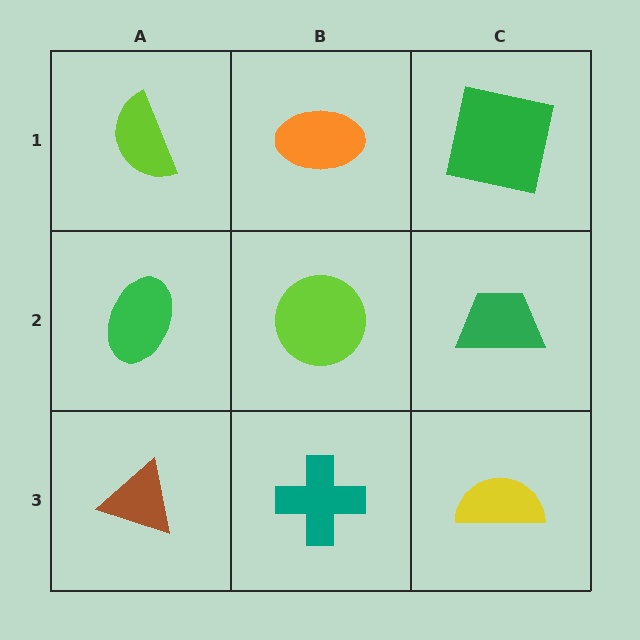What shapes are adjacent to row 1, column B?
A lime circle (row 2, column B), a lime semicircle (row 1, column A), a green square (row 1, column C).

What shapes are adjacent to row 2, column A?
A lime semicircle (row 1, column A), a brown triangle (row 3, column A), a lime circle (row 2, column B).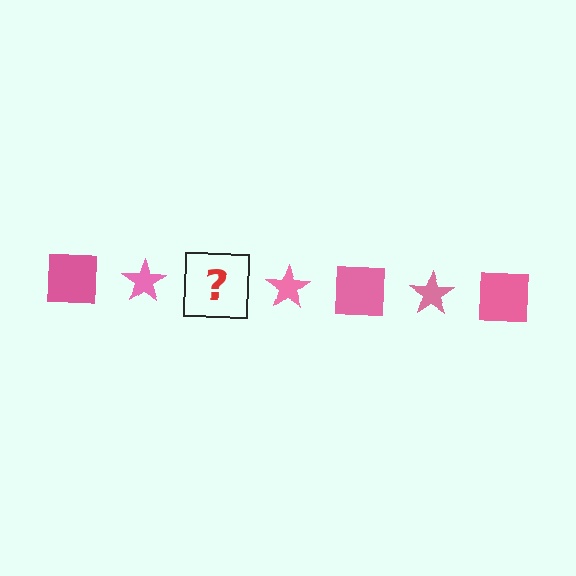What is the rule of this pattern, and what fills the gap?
The rule is that the pattern cycles through square, star shapes in pink. The gap should be filled with a pink square.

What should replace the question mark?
The question mark should be replaced with a pink square.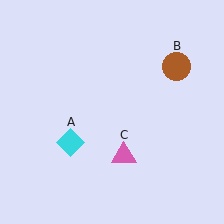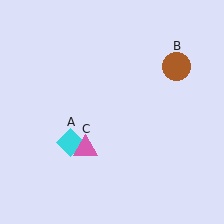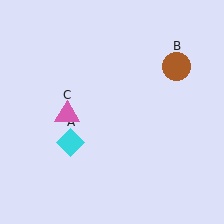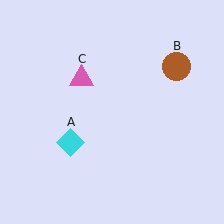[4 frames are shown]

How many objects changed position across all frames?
1 object changed position: pink triangle (object C).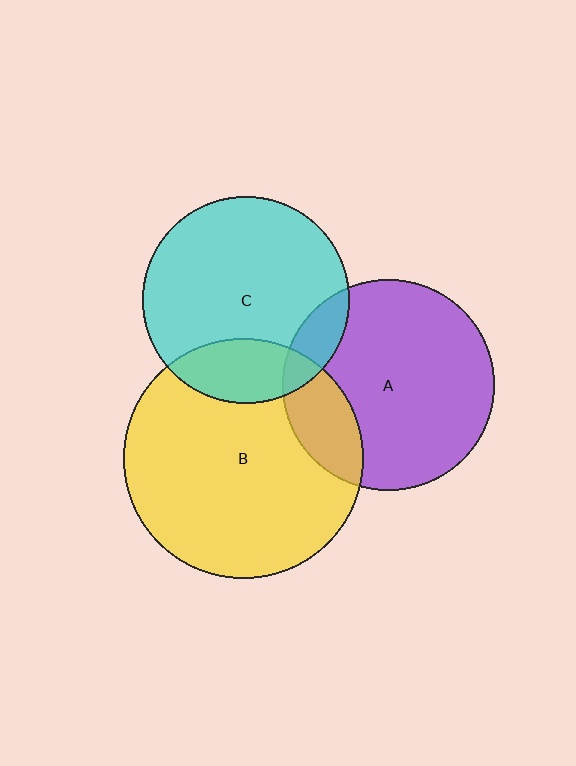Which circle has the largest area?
Circle B (yellow).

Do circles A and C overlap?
Yes.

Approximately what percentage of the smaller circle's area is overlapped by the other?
Approximately 10%.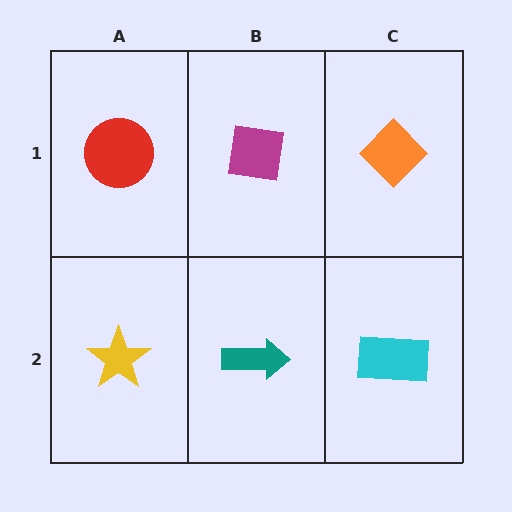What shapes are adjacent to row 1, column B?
A teal arrow (row 2, column B), a red circle (row 1, column A), an orange diamond (row 1, column C).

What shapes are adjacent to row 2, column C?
An orange diamond (row 1, column C), a teal arrow (row 2, column B).